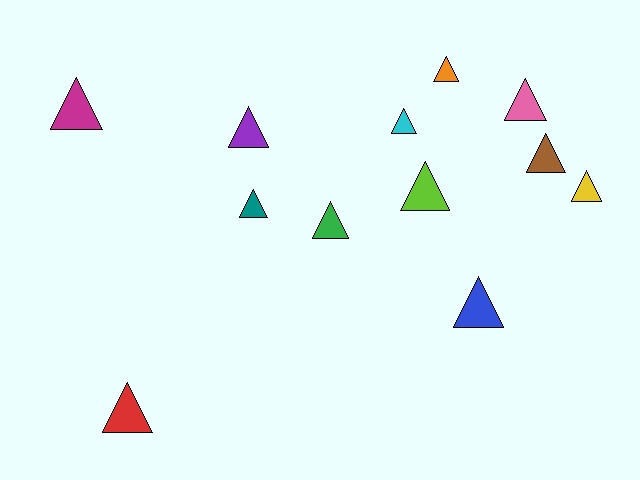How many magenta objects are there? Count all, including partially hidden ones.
There is 1 magenta object.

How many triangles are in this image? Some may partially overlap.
There are 12 triangles.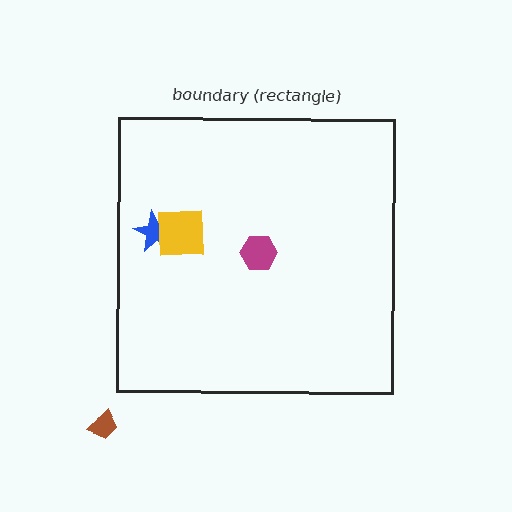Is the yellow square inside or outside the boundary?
Inside.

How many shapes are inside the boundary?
3 inside, 1 outside.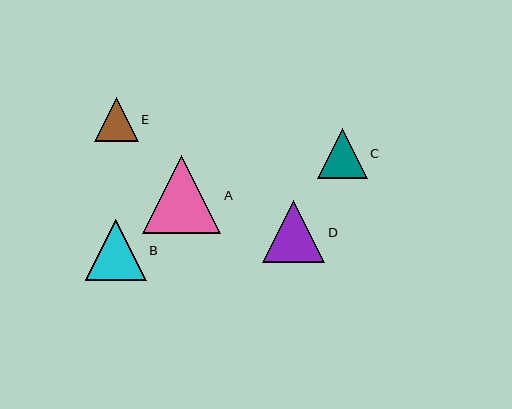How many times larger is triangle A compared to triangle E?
Triangle A is approximately 1.8 times the size of triangle E.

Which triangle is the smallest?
Triangle E is the smallest with a size of approximately 44 pixels.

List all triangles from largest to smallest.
From largest to smallest: A, D, B, C, E.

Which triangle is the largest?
Triangle A is the largest with a size of approximately 78 pixels.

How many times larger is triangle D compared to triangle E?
Triangle D is approximately 1.4 times the size of triangle E.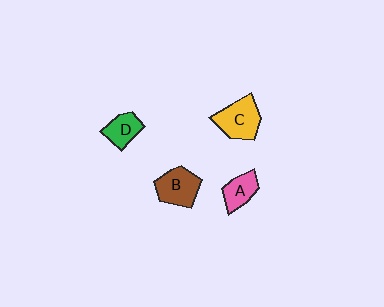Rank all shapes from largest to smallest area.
From largest to smallest: C (yellow), B (brown), A (pink), D (green).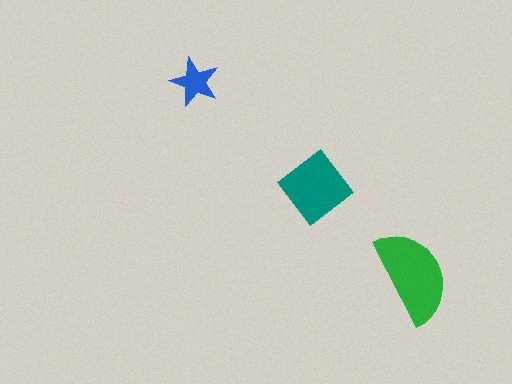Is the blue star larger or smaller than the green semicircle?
Smaller.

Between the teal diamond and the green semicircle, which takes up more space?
The green semicircle.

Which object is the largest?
The green semicircle.